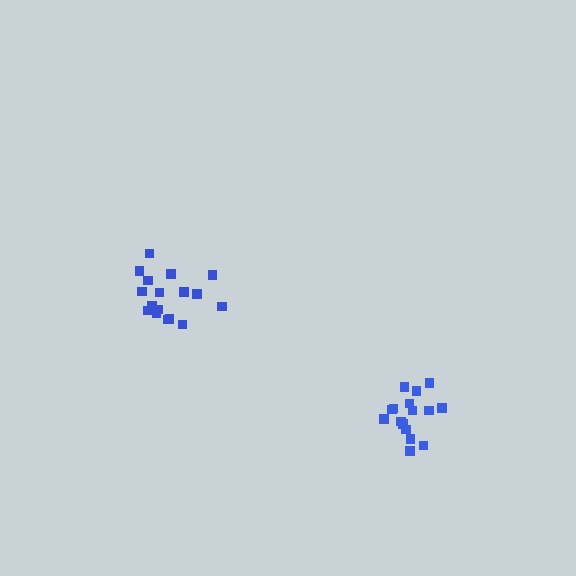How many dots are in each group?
Group 1: 16 dots, Group 2: 17 dots (33 total).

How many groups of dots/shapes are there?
There are 2 groups.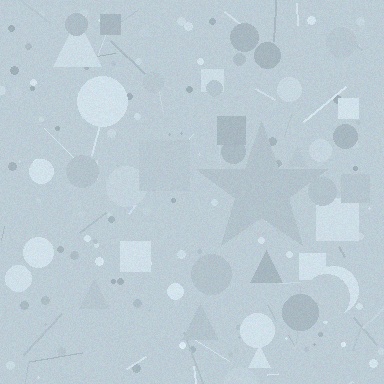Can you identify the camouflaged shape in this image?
The camouflaged shape is a star.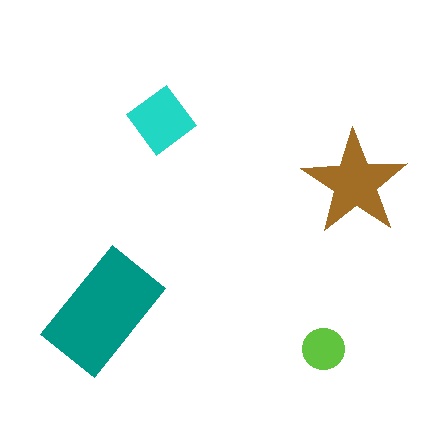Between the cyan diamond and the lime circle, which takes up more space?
The cyan diamond.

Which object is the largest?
The teal rectangle.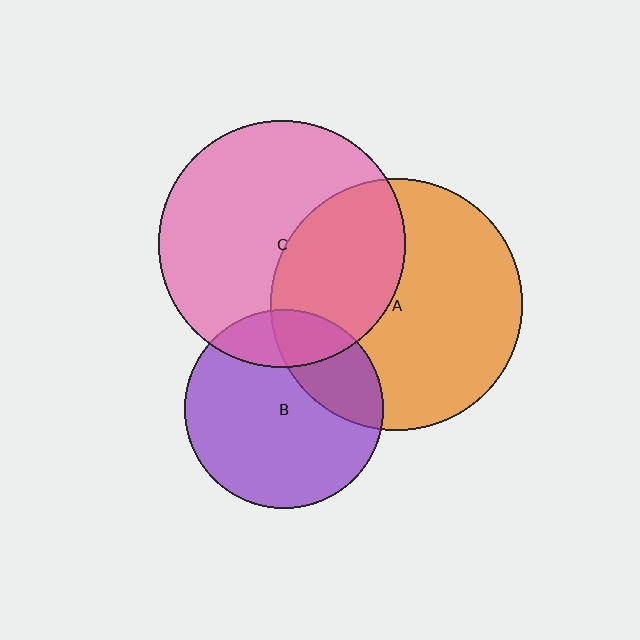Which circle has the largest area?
Circle A (orange).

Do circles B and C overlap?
Yes.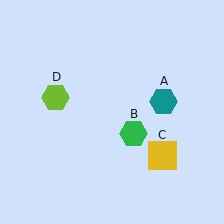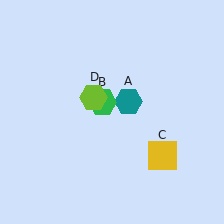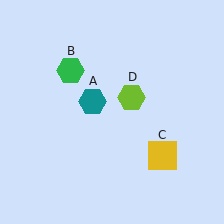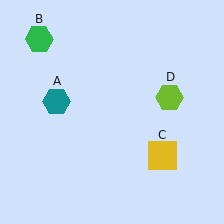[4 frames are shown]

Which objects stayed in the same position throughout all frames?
Yellow square (object C) remained stationary.